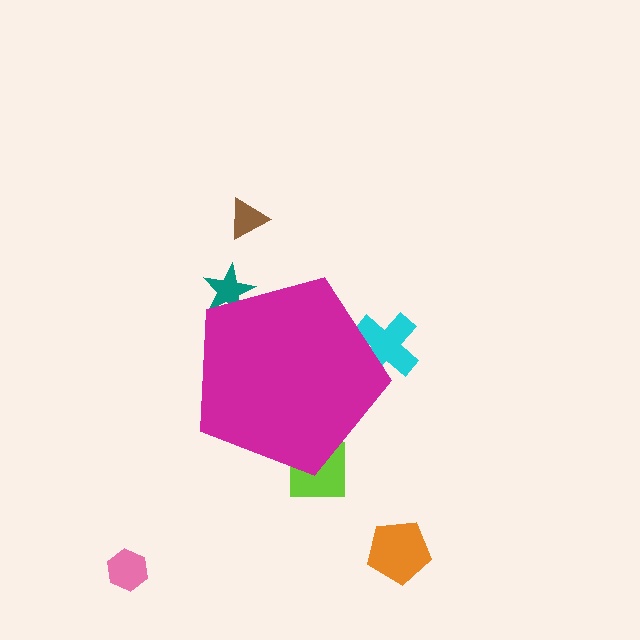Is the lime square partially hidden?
Yes, the lime square is partially hidden behind the magenta pentagon.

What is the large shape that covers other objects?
A magenta pentagon.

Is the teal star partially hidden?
Yes, the teal star is partially hidden behind the magenta pentagon.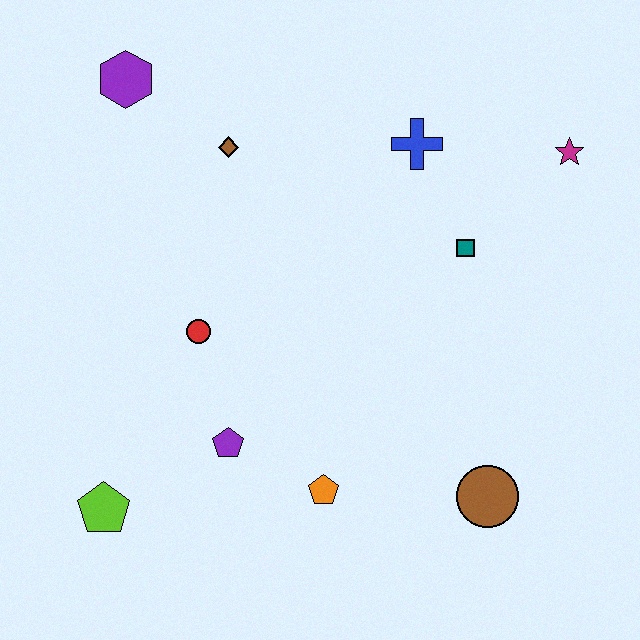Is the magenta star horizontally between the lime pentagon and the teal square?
No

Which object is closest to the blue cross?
The teal square is closest to the blue cross.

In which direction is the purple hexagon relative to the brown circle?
The purple hexagon is above the brown circle.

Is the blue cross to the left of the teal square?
Yes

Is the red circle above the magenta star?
No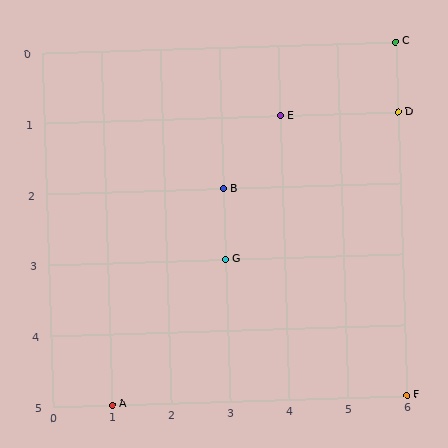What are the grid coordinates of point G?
Point G is at grid coordinates (3, 3).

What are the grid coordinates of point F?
Point F is at grid coordinates (6, 5).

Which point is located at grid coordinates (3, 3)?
Point G is at (3, 3).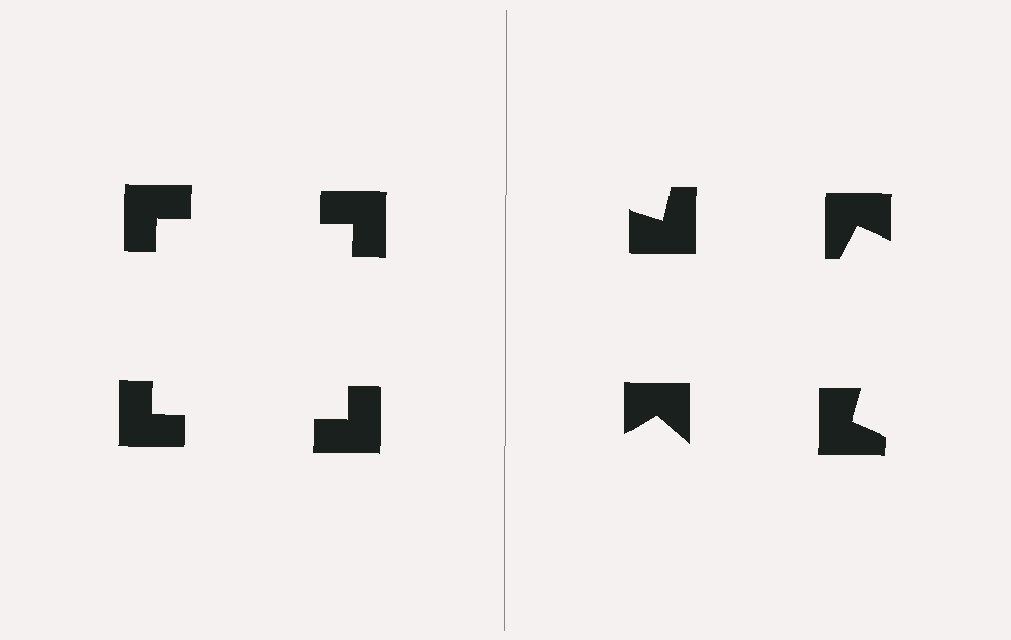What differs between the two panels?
The notched squares are positioned identically on both sides; only the wedge orientations differ. On the left they align to a square; on the right they are misaligned.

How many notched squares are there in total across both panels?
8 — 4 on each side.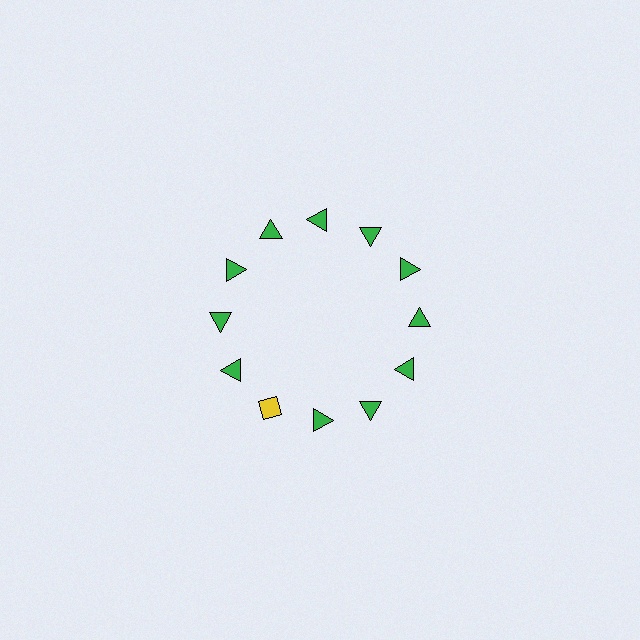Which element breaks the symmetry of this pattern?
The yellow diamond at roughly the 7 o'clock position breaks the symmetry. All other shapes are green triangles.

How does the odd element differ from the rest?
It differs in both color (yellow instead of green) and shape (diamond instead of triangle).